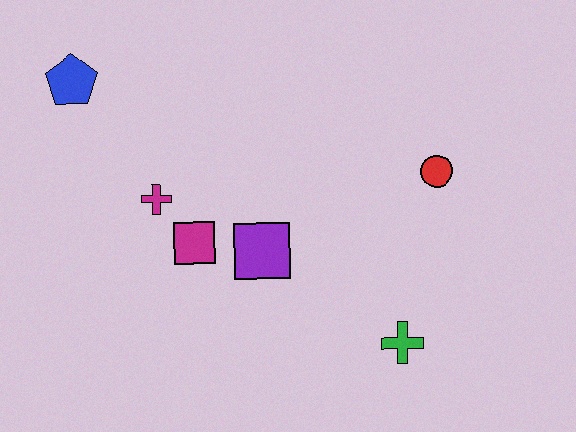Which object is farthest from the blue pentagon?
The green cross is farthest from the blue pentagon.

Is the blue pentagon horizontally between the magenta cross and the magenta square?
No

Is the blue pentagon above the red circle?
Yes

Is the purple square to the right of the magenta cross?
Yes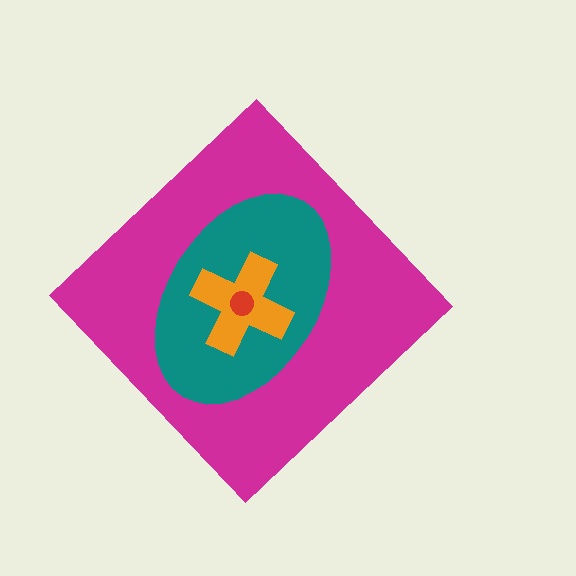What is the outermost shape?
The magenta diamond.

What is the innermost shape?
The red circle.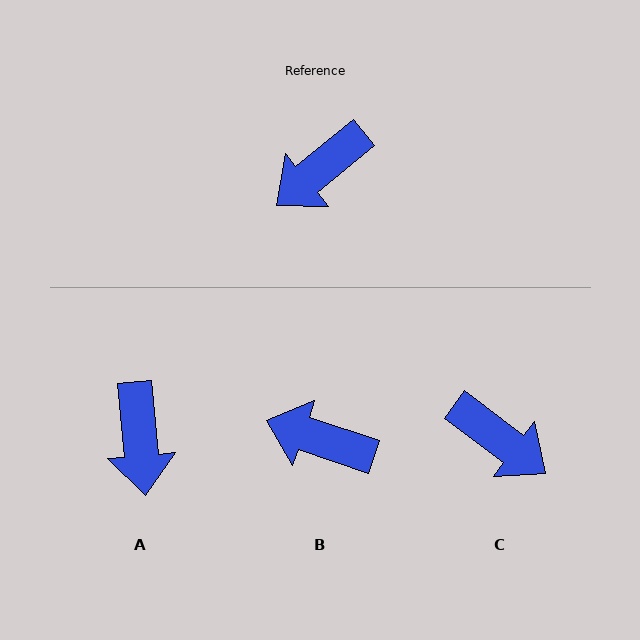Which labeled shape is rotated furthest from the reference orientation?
C, about 103 degrees away.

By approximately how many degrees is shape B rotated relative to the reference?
Approximately 58 degrees clockwise.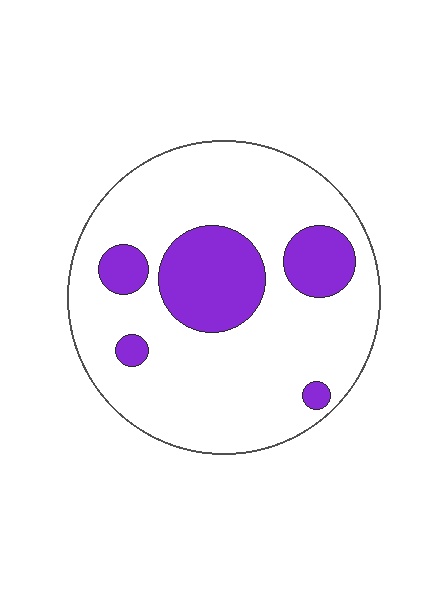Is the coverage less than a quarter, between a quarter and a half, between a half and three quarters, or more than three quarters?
Less than a quarter.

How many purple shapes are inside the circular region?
5.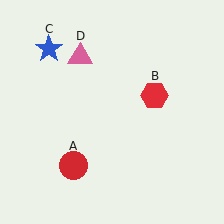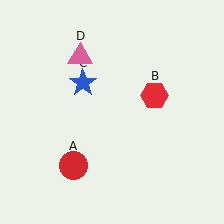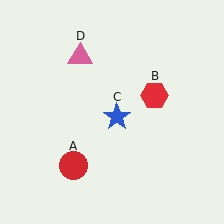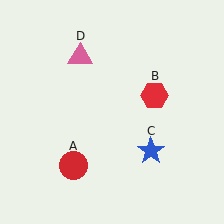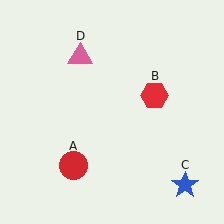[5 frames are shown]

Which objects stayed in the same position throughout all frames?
Red circle (object A) and red hexagon (object B) and pink triangle (object D) remained stationary.